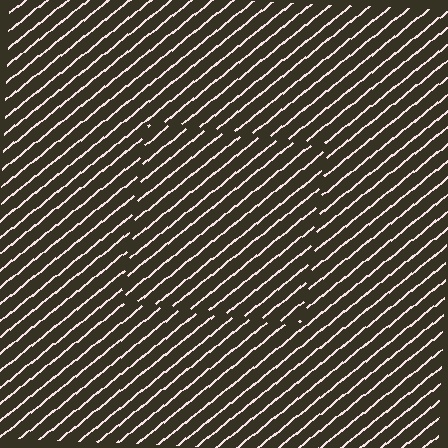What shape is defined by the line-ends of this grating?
An illusory square. The interior of the shape contains the same grating, shifted by half a period — the contour is defined by the phase discontinuity where line-ends from the inner and outer gratings abut.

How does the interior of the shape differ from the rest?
The interior of the shape contains the same grating, shifted by half a period — the contour is defined by the phase discontinuity where line-ends from the inner and outer gratings abut.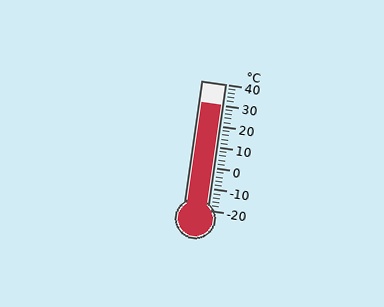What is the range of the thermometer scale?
The thermometer scale ranges from -20°C to 40°C.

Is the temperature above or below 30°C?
The temperature is at 30°C.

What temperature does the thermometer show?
The thermometer shows approximately 30°C.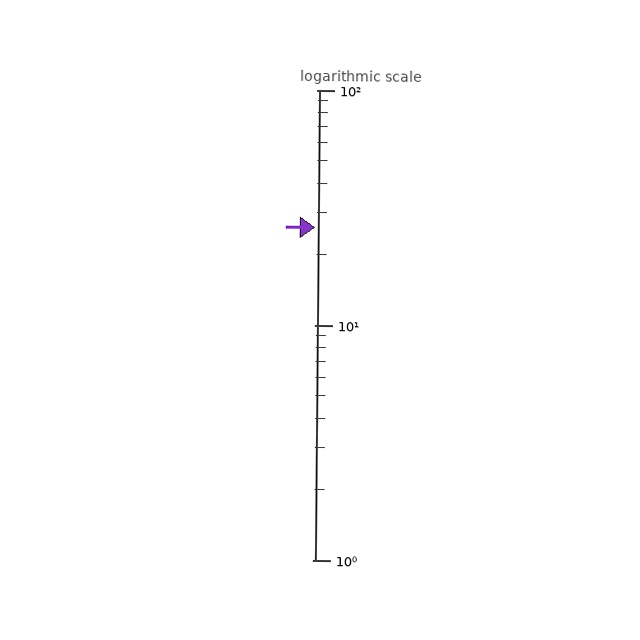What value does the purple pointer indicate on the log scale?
The pointer indicates approximately 26.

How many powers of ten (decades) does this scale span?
The scale spans 2 decades, from 1 to 100.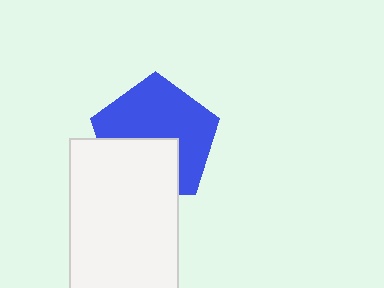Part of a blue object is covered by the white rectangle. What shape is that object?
It is a pentagon.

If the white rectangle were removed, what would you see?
You would see the complete blue pentagon.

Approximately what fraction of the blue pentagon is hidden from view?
Roughly 38% of the blue pentagon is hidden behind the white rectangle.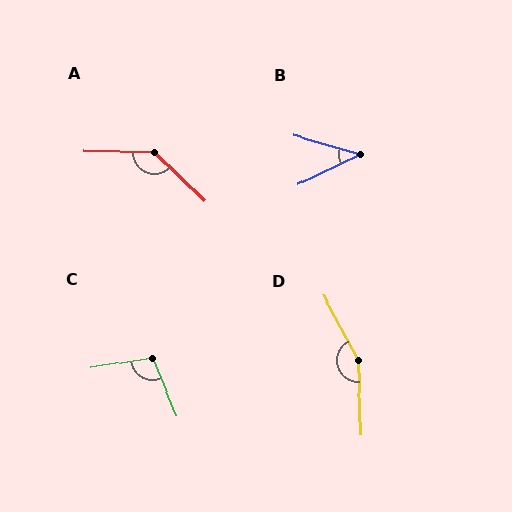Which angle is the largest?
D, at approximately 154 degrees.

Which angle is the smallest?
B, at approximately 41 degrees.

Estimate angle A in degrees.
Approximately 137 degrees.